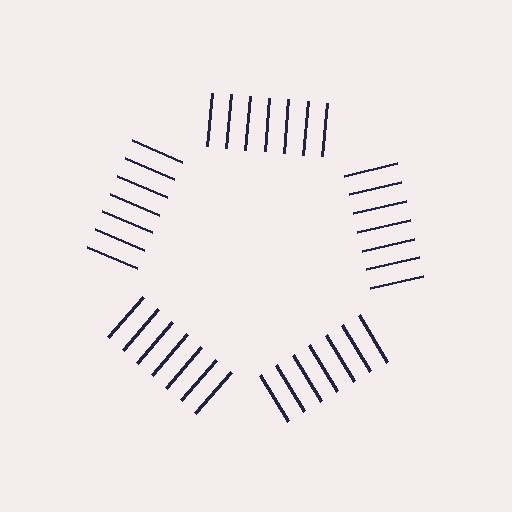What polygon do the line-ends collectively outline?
An illusory pentagon — the line segments terminate on its edges but no continuous stroke is drawn.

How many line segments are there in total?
35 — 7 along each of the 5 edges.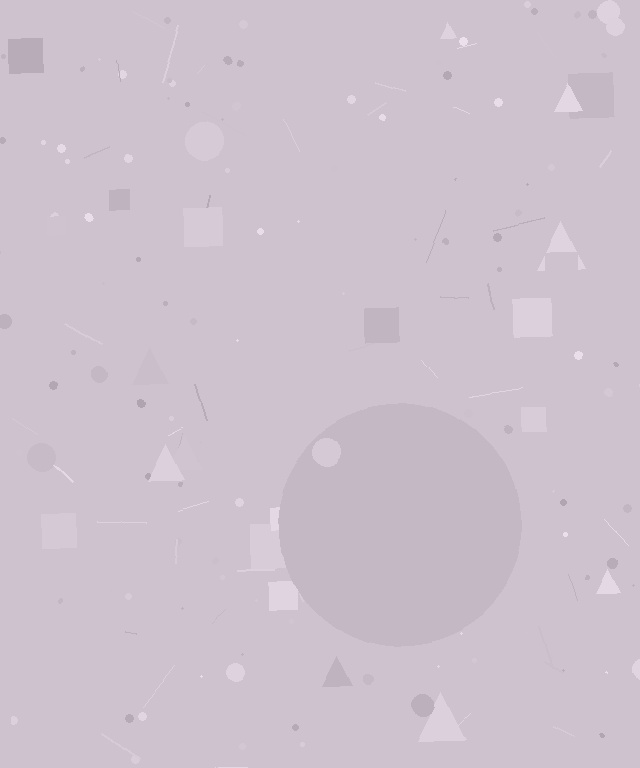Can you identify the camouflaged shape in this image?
The camouflaged shape is a circle.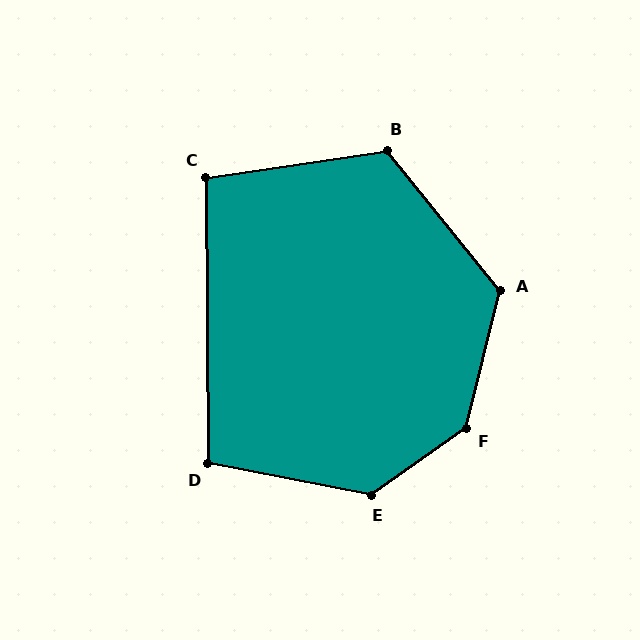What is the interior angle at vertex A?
Approximately 128 degrees (obtuse).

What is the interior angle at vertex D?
Approximately 101 degrees (obtuse).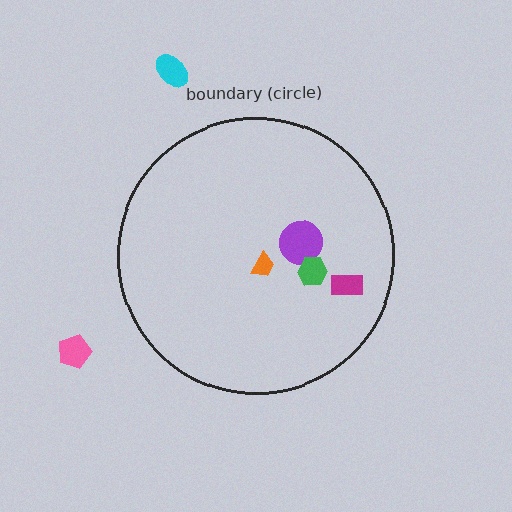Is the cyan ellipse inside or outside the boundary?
Outside.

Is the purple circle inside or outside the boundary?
Inside.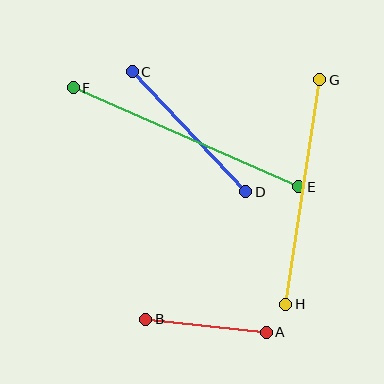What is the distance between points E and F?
The distance is approximately 246 pixels.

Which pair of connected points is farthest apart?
Points E and F are farthest apart.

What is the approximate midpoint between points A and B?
The midpoint is at approximately (206, 326) pixels.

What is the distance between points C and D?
The distance is approximately 165 pixels.